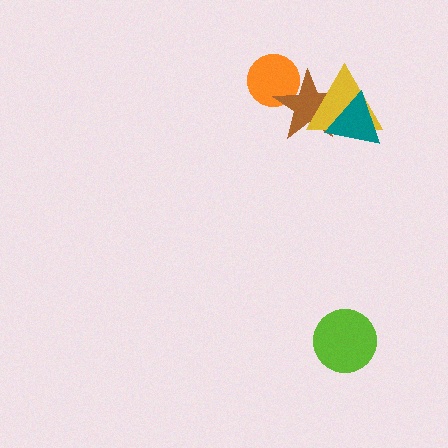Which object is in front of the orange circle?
The brown star is in front of the orange circle.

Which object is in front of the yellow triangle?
The teal triangle is in front of the yellow triangle.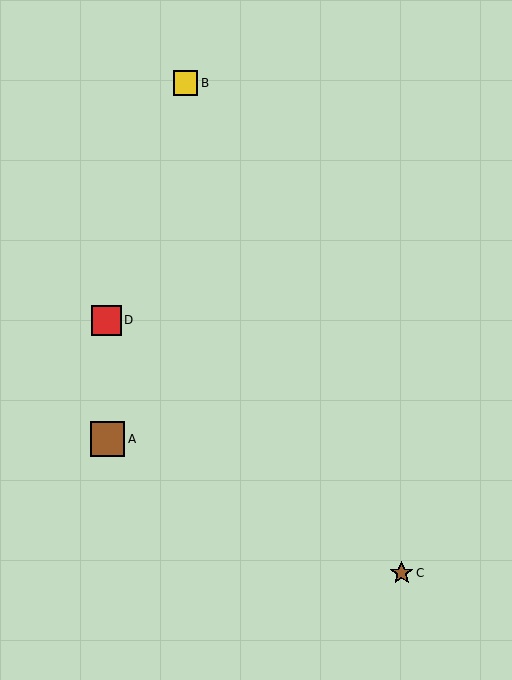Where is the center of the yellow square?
The center of the yellow square is at (186, 83).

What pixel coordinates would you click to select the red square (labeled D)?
Click at (106, 320) to select the red square D.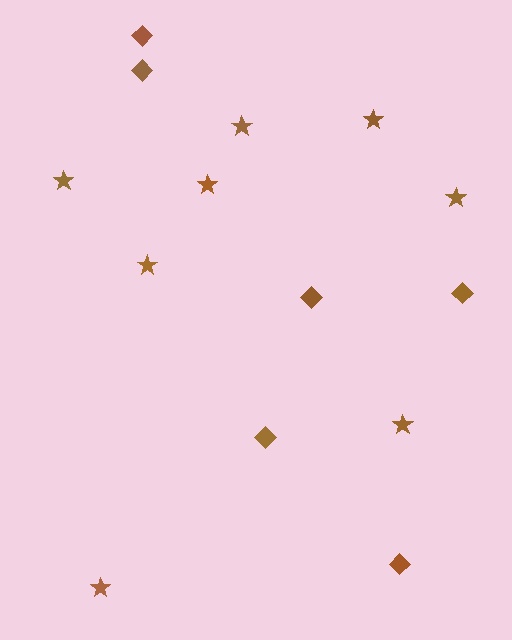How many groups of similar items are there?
There are 2 groups: one group of stars (8) and one group of diamonds (6).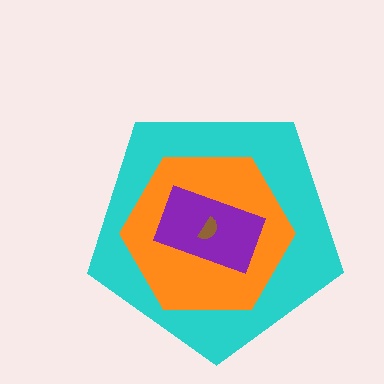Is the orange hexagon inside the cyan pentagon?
Yes.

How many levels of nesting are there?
4.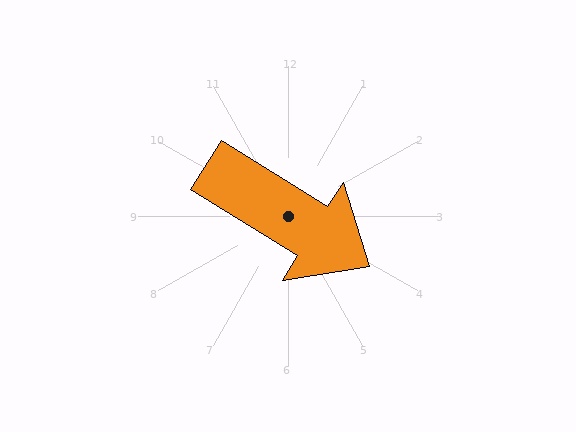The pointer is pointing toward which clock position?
Roughly 4 o'clock.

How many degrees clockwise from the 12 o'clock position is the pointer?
Approximately 122 degrees.